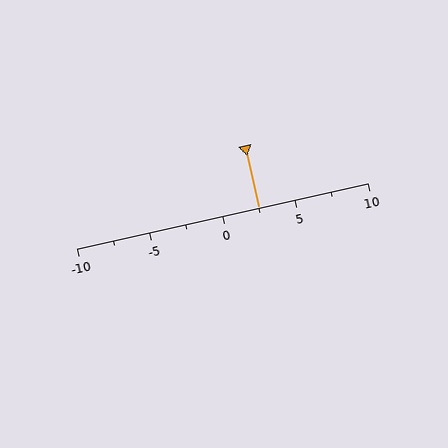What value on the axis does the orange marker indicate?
The marker indicates approximately 2.5.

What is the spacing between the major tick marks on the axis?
The major ticks are spaced 5 apart.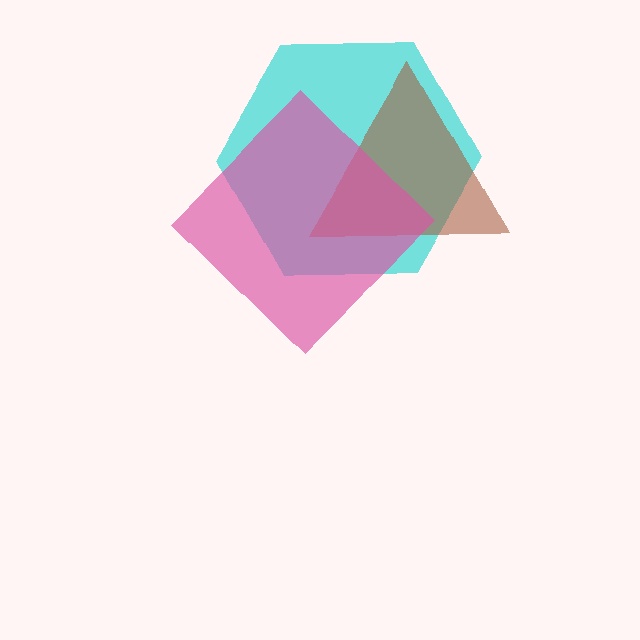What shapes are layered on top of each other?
The layered shapes are: a cyan hexagon, a brown triangle, a pink diamond.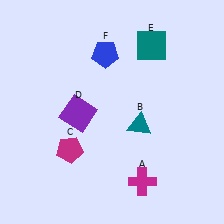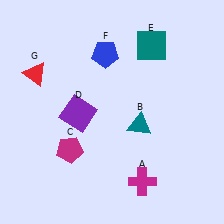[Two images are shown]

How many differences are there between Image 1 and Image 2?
There is 1 difference between the two images.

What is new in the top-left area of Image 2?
A red triangle (G) was added in the top-left area of Image 2.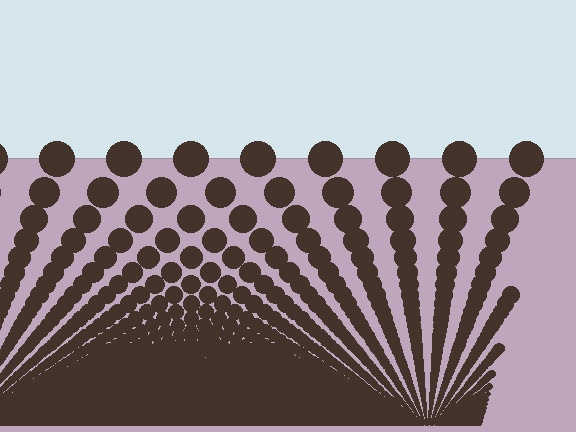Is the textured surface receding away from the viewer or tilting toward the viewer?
The surface appears to tilt toward the viewer. Texture elements get larger and sparser toward the top.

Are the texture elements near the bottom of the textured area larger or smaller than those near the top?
Smaller. The gradient is inverted — elements near the bottom are smaller and denser.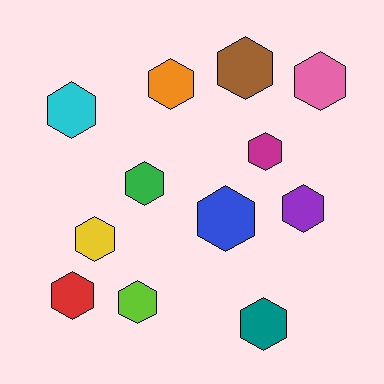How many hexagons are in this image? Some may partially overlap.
There are 12 hexagons.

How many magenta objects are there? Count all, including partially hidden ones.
There is 1 magenta object.